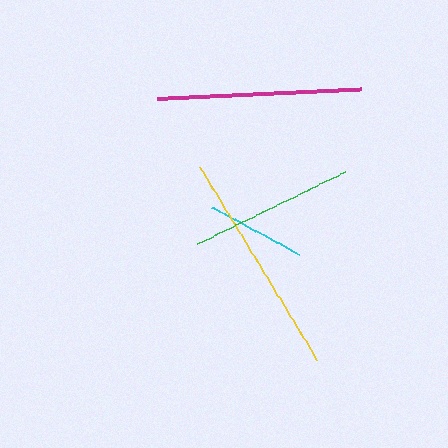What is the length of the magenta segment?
The magenta segment is approximately 204 pixels long.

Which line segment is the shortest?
The cyan line is the shortest at approximately 99 pixels.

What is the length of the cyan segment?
The cyan segment is approximately 99 pixels long.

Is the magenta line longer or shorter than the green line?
The magenta line is longer than the green line.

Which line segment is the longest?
The yellow line is the longest at approximately 225 pixels.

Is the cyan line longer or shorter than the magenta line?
The magenta line is longer than the cyan line.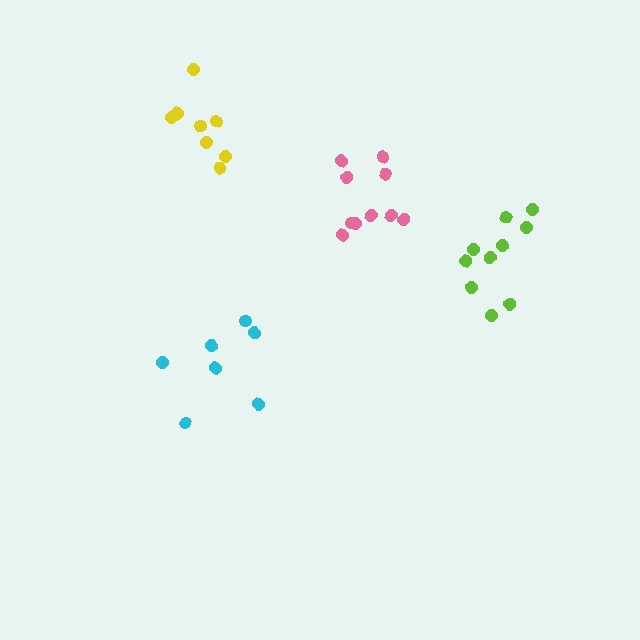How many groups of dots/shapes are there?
There are 4 groups.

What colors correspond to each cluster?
The clusters are colored: yellow, cyan, pink, lime.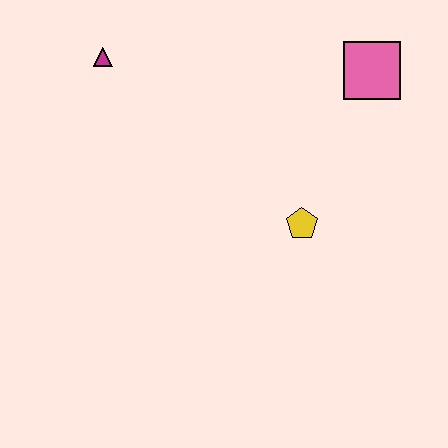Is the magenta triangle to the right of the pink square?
No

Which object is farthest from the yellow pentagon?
The magenta triangle is farthest from the yellow pentagon.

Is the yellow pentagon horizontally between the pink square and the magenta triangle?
Yes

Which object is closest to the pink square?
The yellow pentagon is closest to the pink square.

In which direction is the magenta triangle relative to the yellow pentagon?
The magenta triangle is to the left of the yellow pentagon.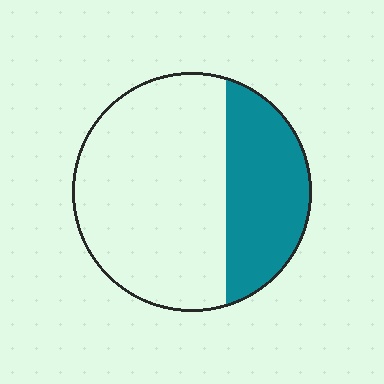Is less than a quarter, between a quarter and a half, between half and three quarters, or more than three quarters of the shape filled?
Between a quarter and a half.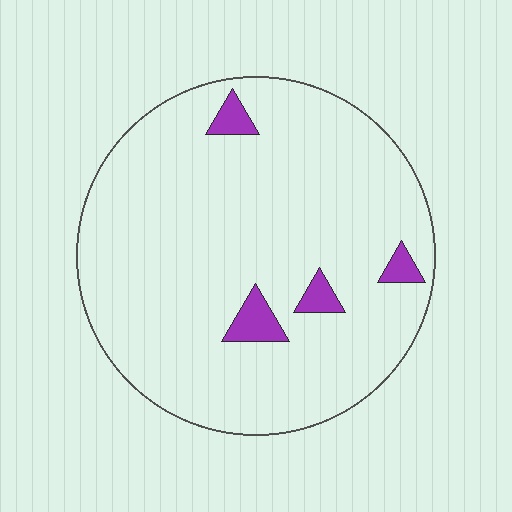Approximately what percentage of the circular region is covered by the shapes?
Approximately 5%.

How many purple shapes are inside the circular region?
4.